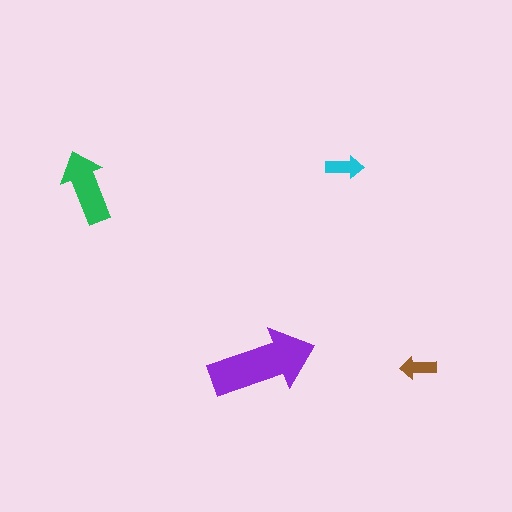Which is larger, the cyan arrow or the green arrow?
The green one.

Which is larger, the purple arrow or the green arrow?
The purple one.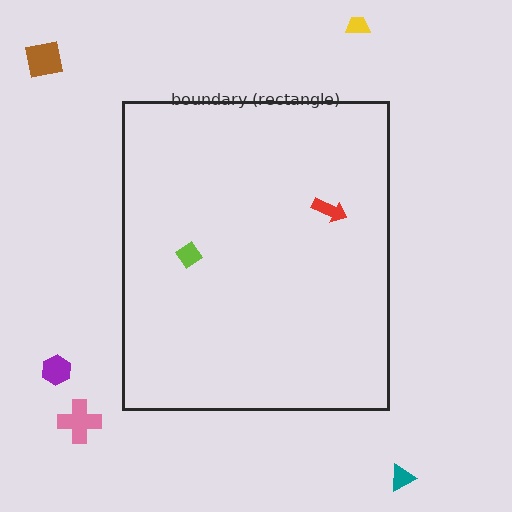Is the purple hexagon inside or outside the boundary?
Outside.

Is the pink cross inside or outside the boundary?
Outside.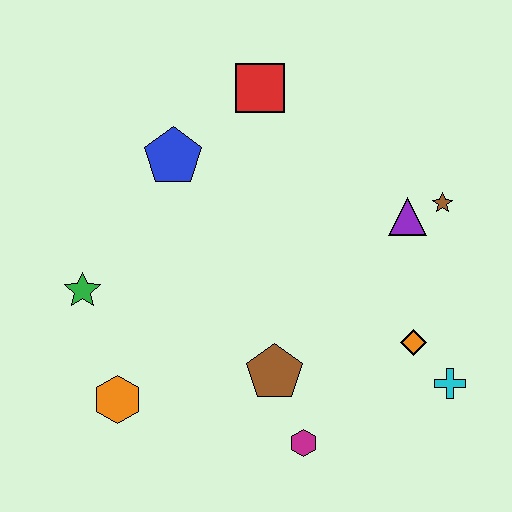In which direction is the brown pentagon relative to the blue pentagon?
The brown pentagon is below the blue pentagon.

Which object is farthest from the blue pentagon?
The cyan cross is farthest from the blue pentagon.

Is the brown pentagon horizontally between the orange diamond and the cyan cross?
No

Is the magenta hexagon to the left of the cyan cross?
Yes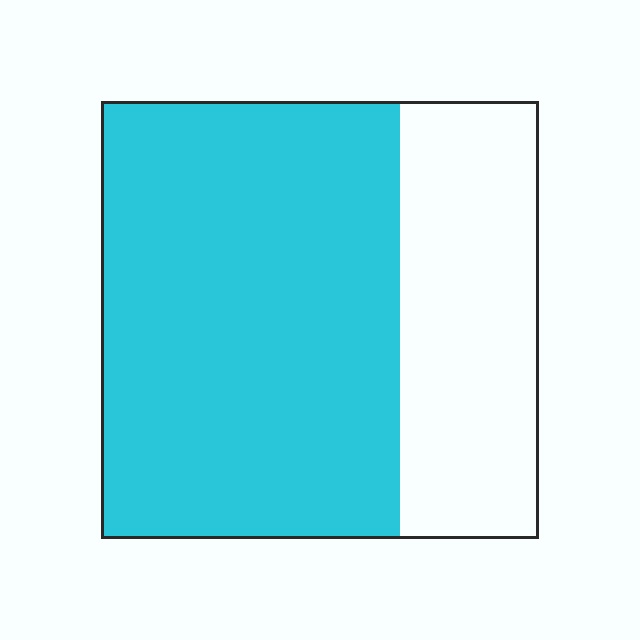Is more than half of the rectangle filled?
Yes.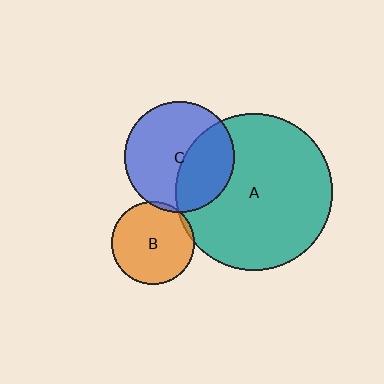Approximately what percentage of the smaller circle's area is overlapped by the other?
Approximately 5%.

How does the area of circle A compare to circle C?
Approximately 2.0 times.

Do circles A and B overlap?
Yes.